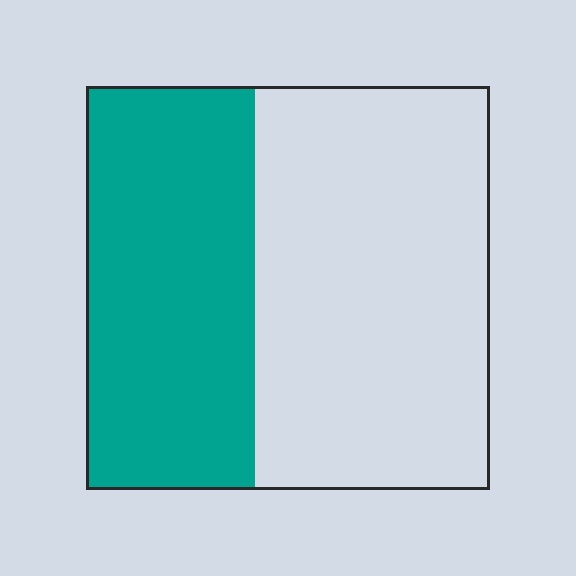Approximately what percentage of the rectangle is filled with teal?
Approximately 40%.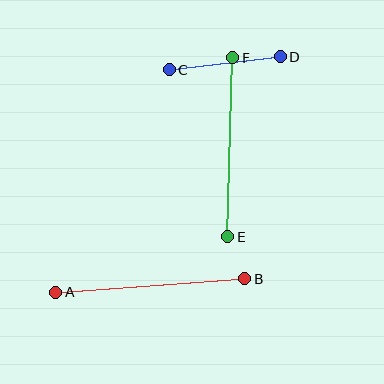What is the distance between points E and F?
The distance is approximately 179 pixels.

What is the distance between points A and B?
The distance is approximately 190 pixels.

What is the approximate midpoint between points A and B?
The midpoint is at approximately (150, 286) pixels.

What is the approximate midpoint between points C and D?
The midpoint is at approximately (225, 63) pixels.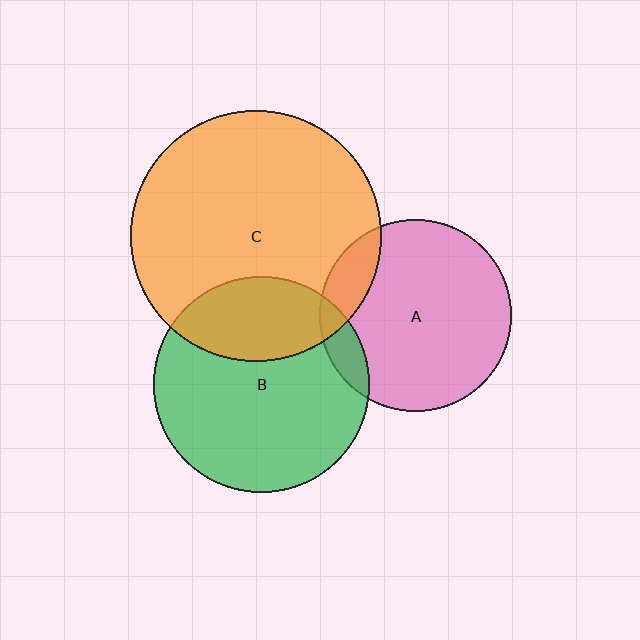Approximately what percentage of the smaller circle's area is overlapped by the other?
Approximately 15%.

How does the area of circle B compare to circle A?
Approximately 1.3 times.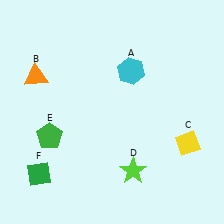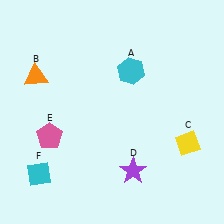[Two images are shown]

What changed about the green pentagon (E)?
In Image 1, E is green. In Image 2, it changed to pink.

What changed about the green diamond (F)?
In Image 1, F is green. In Image 2, it changed to cyan.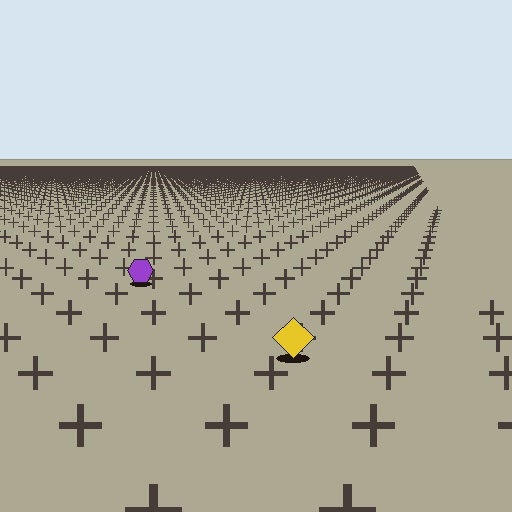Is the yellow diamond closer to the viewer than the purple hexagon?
Yes. The yellow diamond is closer — you can tell from the texture gradient: the ground texture is coarser near it.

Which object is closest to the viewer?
The yellow diamond is closest. The texture marks near it are larger and more spread out.